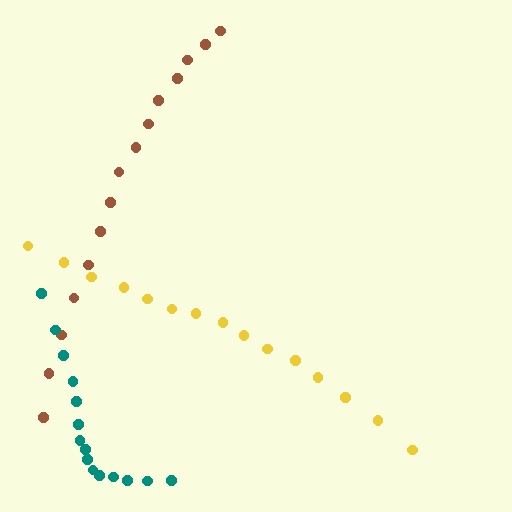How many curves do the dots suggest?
There are 3 distinct paths.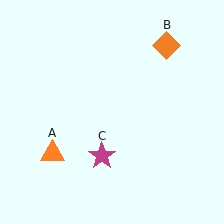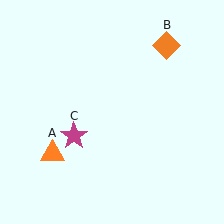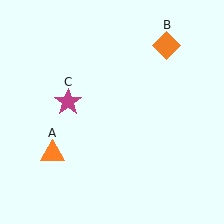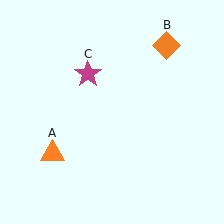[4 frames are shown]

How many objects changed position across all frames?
1 object changed position: magenta star (object C).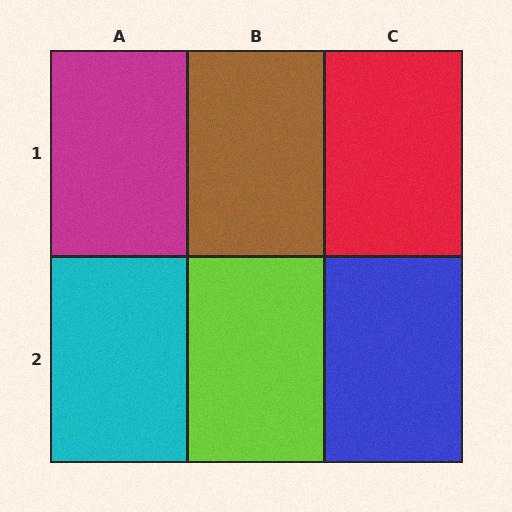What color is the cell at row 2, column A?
Cyan.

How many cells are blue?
1 cell is blue.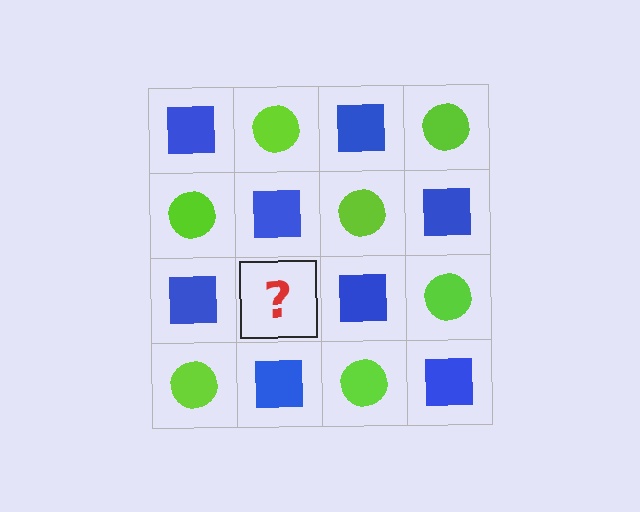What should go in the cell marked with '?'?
The missing cell should contain a lime circle.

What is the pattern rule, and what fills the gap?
The rule is that it alternates blue square and lime circle in a checkerboard pattern. The gap should be filled with a lime circle.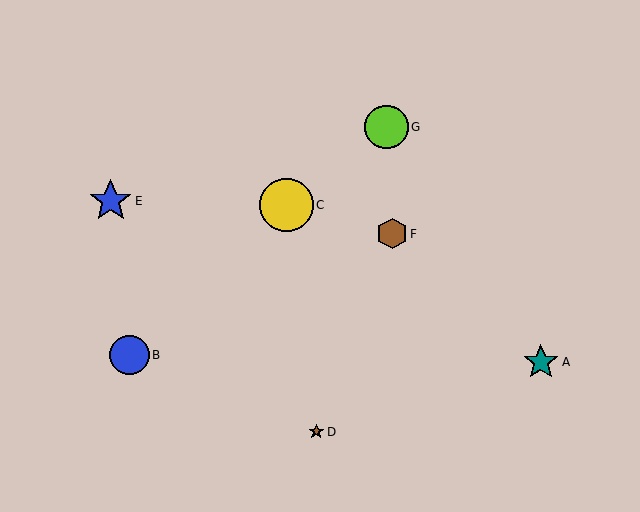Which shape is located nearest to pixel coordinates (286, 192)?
The yellow circle (labeled C) at (287, 205) is nearest to that location.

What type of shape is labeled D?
Shape D is a brown star.